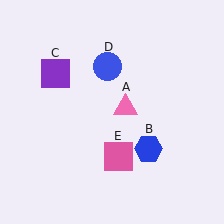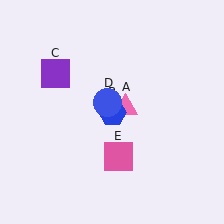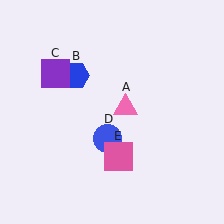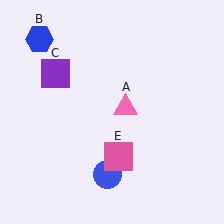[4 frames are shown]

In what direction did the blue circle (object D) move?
The blue circle (object D) moved down.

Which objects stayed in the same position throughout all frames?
Pink triangle (object A) and purple square (object C) and pink square (object E) remained stationary.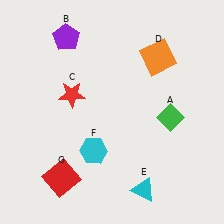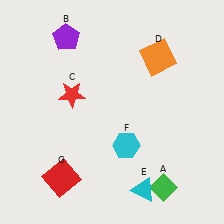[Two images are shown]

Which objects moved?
The objects that moved are: the green diamond (A), the cyan hexagon (F).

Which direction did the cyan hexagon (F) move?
The cyan hexagon (F) moved right.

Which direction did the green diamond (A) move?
The green diamond (A) moved down.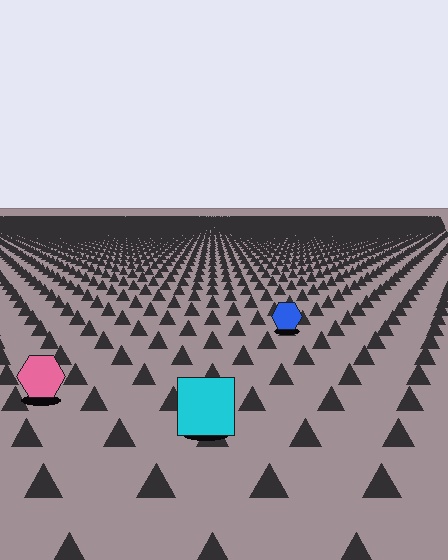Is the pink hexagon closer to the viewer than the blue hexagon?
Yes. The pink hexagon is closer — you can tell from the texture gradient: the ground texture is coarser near it.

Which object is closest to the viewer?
The cyan square is closest. The texture marks near it are larger and more spread out.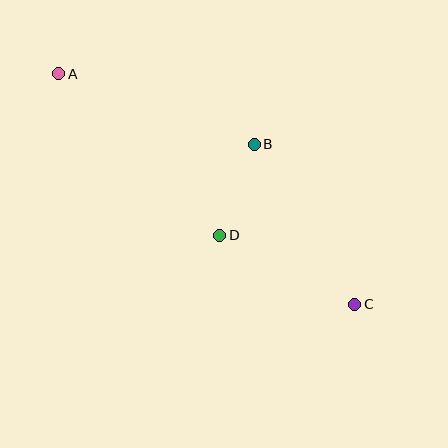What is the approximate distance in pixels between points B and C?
The distance between B and C is approximately 189 pixels.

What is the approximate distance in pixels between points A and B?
The distance between A and B is approximately 208 pixels.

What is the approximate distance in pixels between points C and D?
The distance between C and D is approximately 151 pixels.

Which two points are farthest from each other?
Points A and C are farthest from each other.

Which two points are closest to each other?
Points B and D are closest to each other.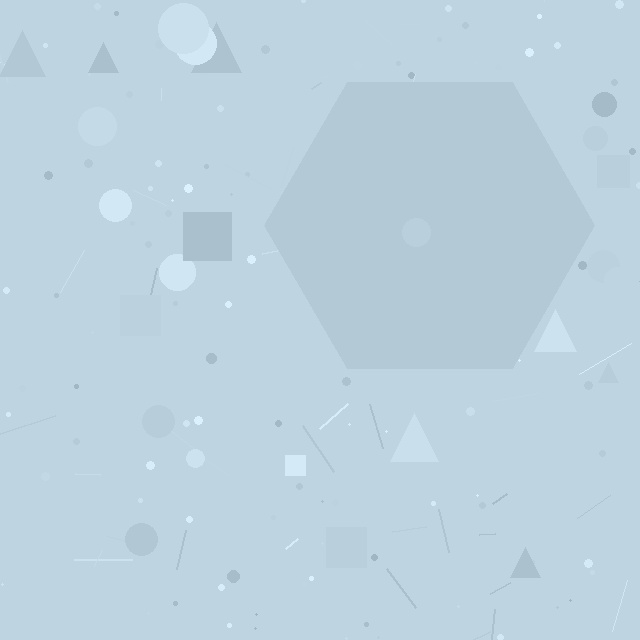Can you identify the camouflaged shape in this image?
The camouflaged shape is a hexagon.